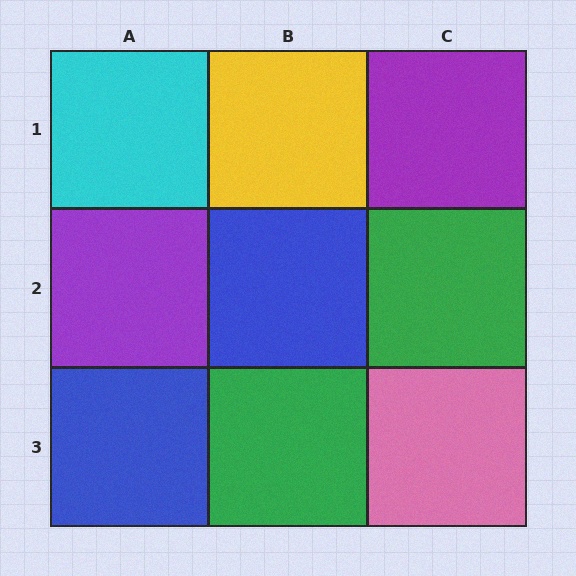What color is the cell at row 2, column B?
Blue.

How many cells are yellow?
1 cell is yellow.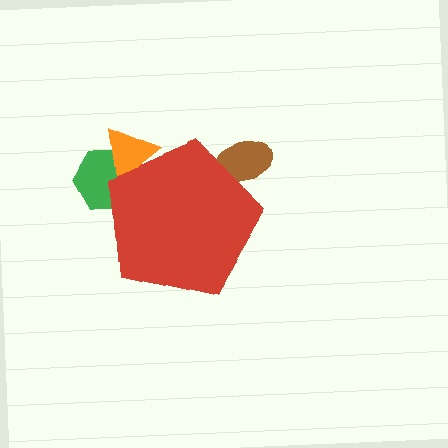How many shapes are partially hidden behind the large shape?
3 shapes are partially hidden.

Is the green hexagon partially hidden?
Yes, the green hexagon is partially hidden behind the red pentagon.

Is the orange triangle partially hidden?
Yes, the orange triangle is partially hidden behind the red pentagon.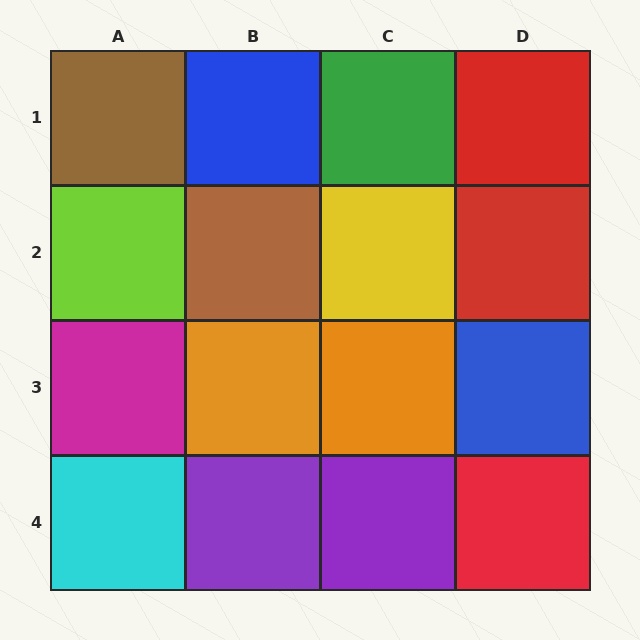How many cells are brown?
2 cells are brown.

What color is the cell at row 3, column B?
Orange.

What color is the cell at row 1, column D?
Red.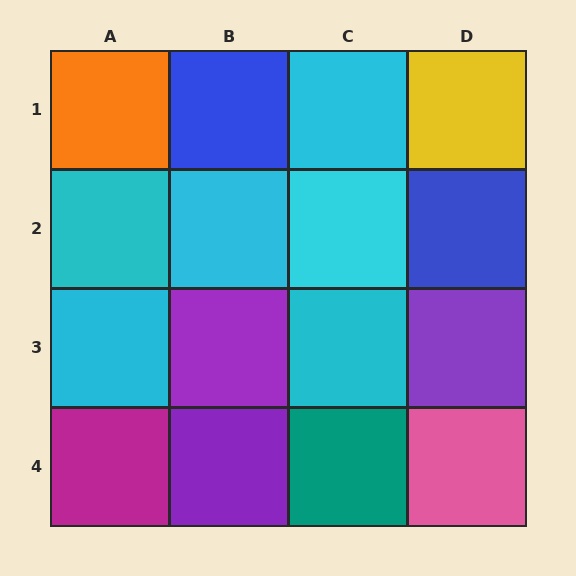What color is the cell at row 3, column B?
Purple.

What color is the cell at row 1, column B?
Blue.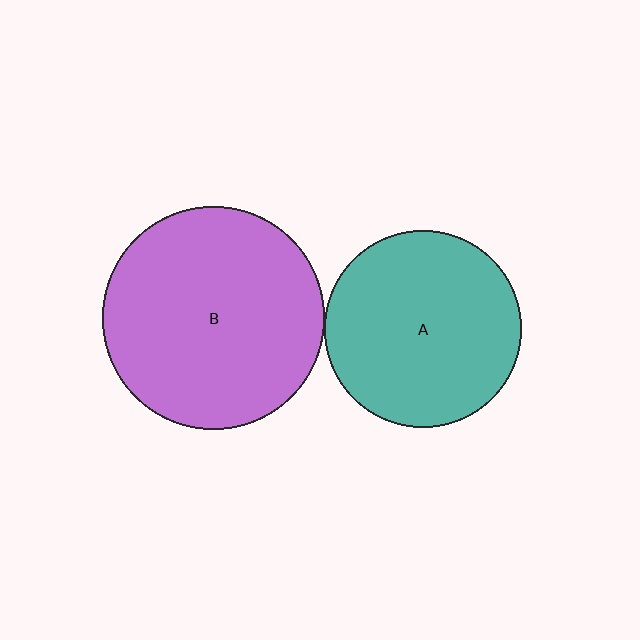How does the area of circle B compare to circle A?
Approximately 1.3 times.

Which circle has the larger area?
Circle B (purple).